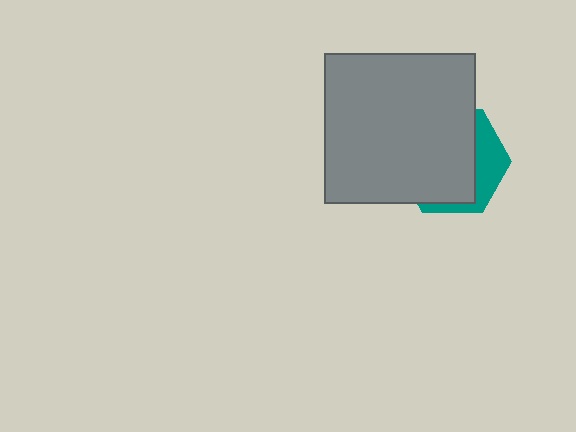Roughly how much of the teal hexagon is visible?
A small part of it is visible (roughly 30%).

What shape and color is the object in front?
The object in front is a gray square.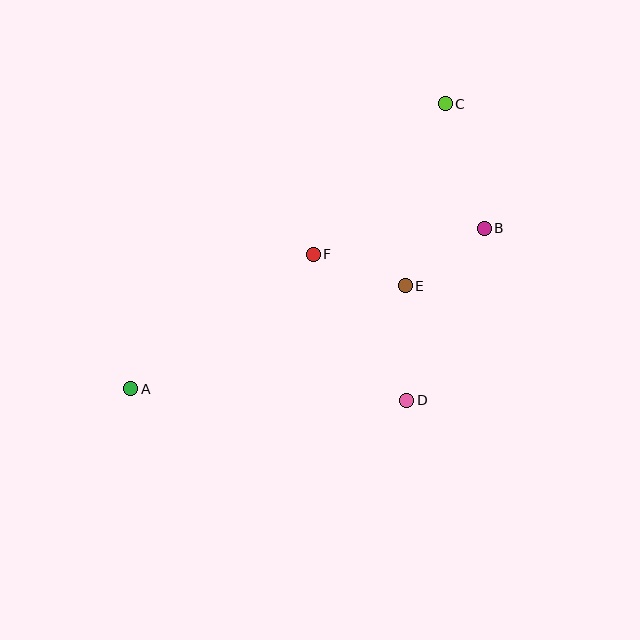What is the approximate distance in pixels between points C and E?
The distance between C and E is approximately 186 pixels.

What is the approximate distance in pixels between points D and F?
The distance between D and F is approximately 174 pixels.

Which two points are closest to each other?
Points E and F are closest to each other.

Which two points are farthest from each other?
Points A and C are farthest from each other.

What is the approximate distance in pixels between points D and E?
The distance between D and E is approximately 115 pixels.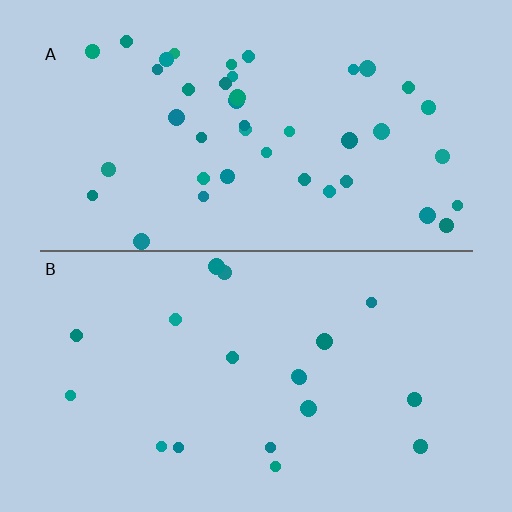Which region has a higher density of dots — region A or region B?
A (the top).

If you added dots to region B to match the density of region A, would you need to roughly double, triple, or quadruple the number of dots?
Approximately double.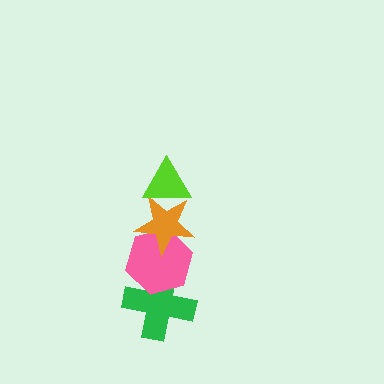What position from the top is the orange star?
The orange star is 2nd from the top.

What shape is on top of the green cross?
The pink hexagon is on top of the green cross.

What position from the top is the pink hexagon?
The pink hexagon is 3rd from the top.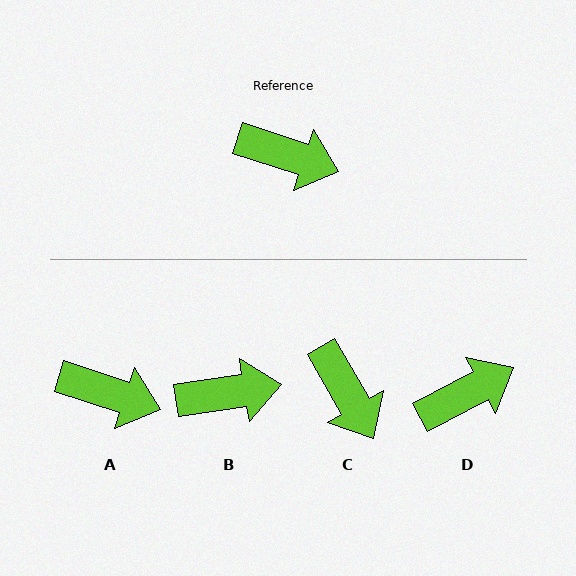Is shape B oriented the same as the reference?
No, it is off by about 27 degrees.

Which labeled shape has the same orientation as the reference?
A.